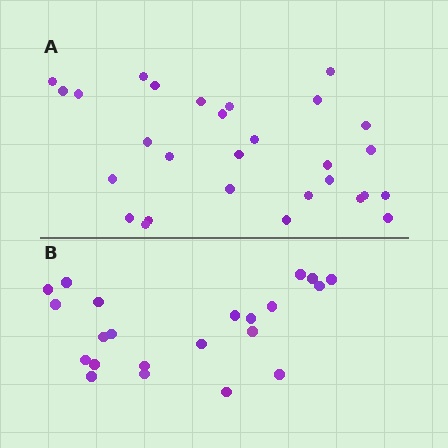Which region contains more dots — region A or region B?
Region A (the top region) has more dots.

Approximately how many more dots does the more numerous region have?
Region A has roughly 8 or so more dots than region B.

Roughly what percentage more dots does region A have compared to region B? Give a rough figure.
About 30% more.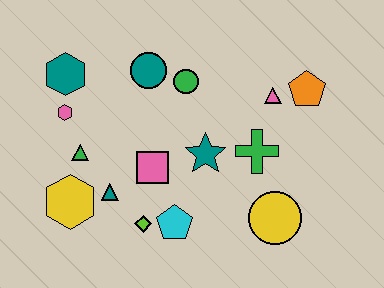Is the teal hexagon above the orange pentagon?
Yes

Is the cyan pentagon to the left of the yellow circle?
Yes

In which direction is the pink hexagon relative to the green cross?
The pink hexagon is to the left of the green cross.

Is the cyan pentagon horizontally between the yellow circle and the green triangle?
Yes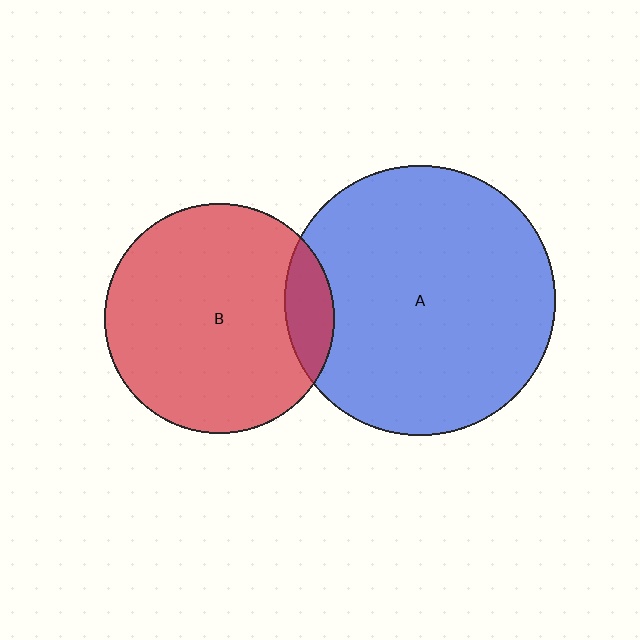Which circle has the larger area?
Circle A (blue).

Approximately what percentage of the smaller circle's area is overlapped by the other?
Approximately 10%.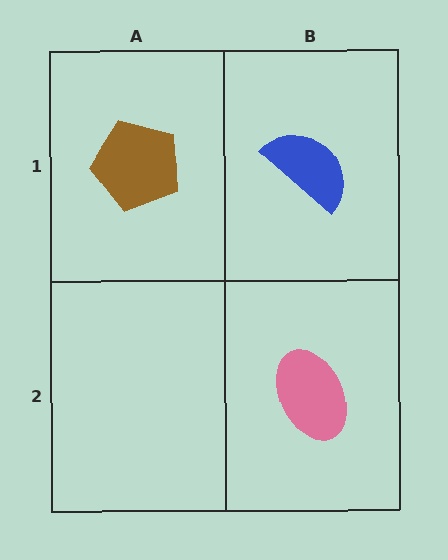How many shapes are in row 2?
1 shape.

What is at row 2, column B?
A pink ellipse.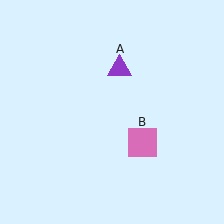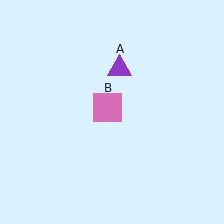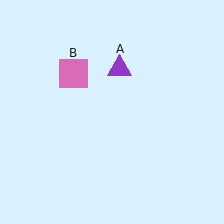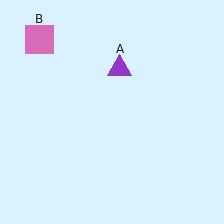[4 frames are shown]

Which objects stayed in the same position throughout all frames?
Purple triangle (object A) remained stationary.